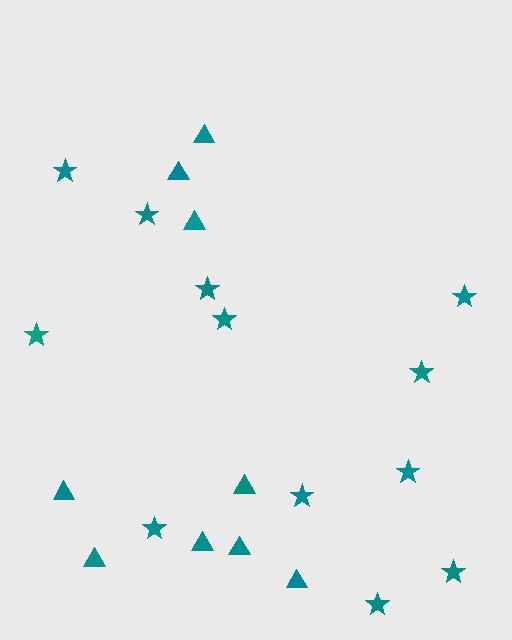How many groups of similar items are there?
There are 2 groups: one group of stars (12) and one group of triangles (9).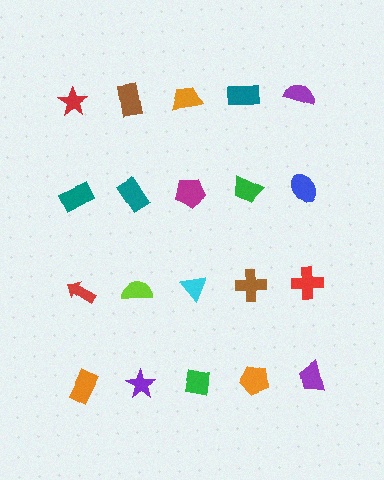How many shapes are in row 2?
5 shapes.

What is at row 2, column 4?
A green trapezoid.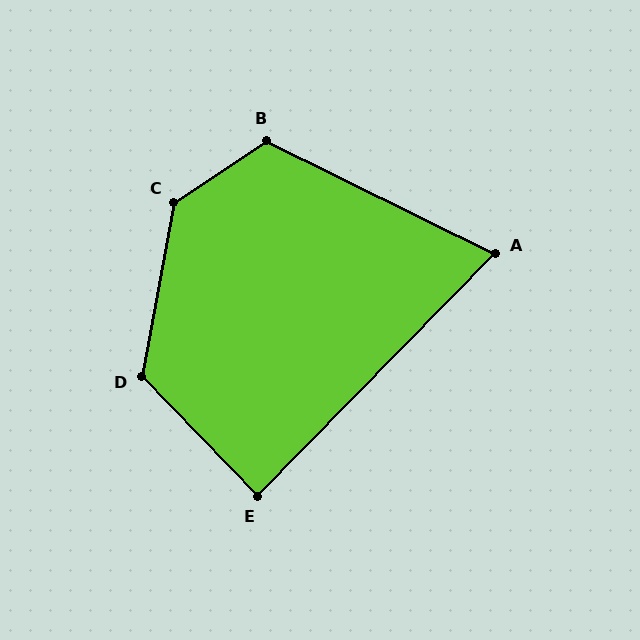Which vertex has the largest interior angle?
C, at approximately 134 degrees.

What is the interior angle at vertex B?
Approximately 120 degrees (obtuse).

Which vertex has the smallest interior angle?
A, at approximately 72 degrees.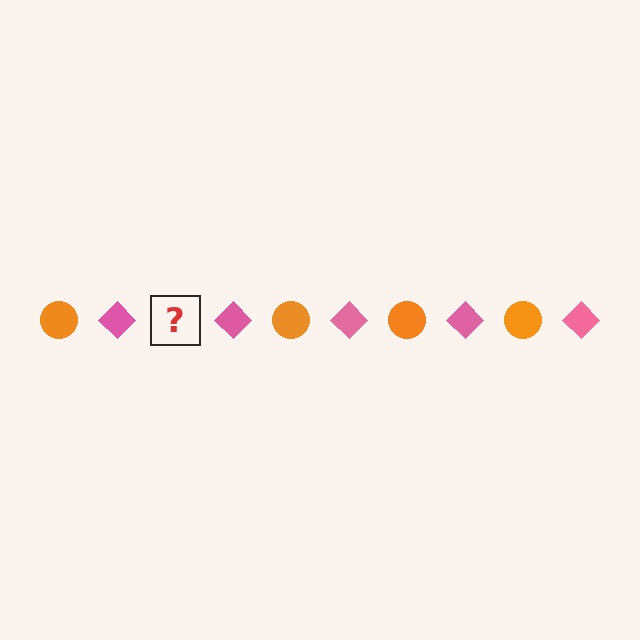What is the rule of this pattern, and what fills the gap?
The rule is that the pattern alternates between orange circle and pink diamond. The gap should be filled with an orange circle.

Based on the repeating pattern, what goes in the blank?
The blank should be an orange circle.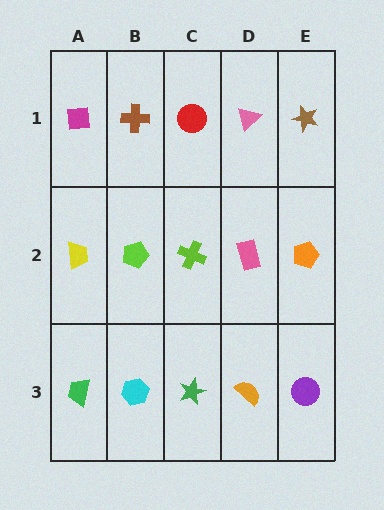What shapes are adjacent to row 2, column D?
A pink triangle (row 1, column D), an orange semicircle (row 3, column D), a lime cross (row 2, column C), an orange pentagon (row 2, column E).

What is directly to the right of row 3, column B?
A green star.